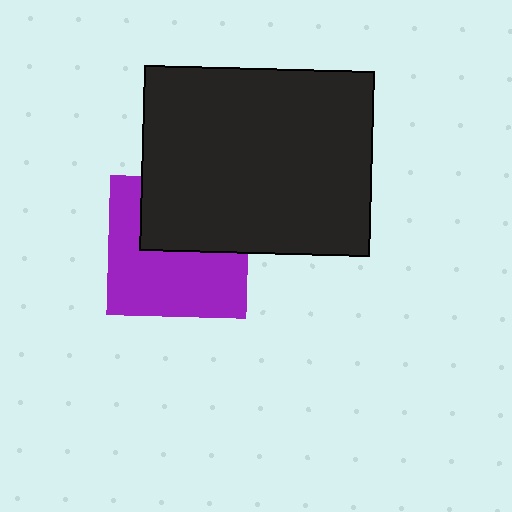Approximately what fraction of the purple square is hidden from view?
Roughly 41% of the purple square is hidden behind the black rectangle.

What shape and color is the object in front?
The object in front is a black rectangle.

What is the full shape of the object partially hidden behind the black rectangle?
The partially hidden object is a purple square.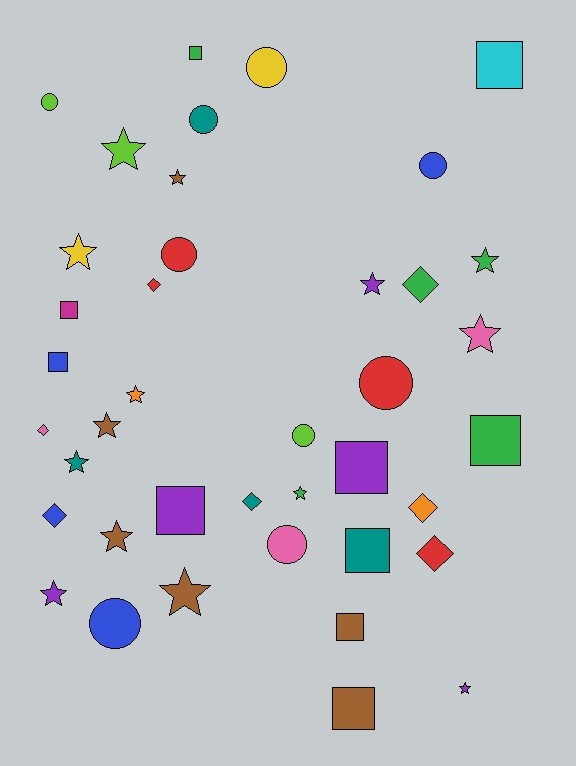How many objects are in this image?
There are 40 objects.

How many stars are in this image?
There are 14 stars.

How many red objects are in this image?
There are 4 red objects.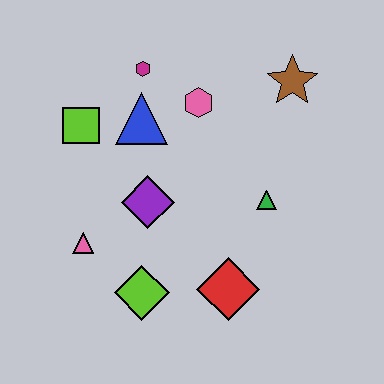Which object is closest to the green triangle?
The red diamond is closest to the green triangle.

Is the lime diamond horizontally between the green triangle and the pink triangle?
Yes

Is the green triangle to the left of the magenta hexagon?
No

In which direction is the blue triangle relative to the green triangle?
The blue triangle is to the left of the green triangle.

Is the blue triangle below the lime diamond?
No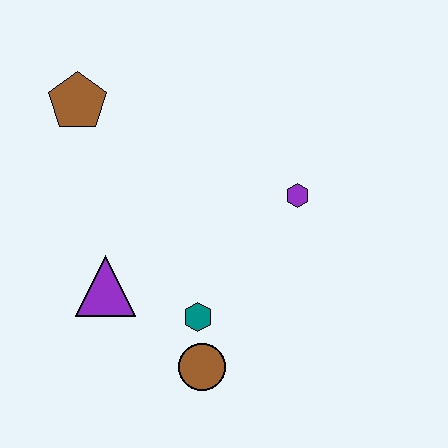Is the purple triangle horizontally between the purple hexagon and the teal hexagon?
No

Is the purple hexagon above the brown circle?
Yes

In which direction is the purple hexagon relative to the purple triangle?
The purple hexagon is to the right of the purple triangle.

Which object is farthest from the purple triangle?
The purple hexagon is farthest from the purple triangle.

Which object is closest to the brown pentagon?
The purple triangle is closest to the brown pentagon.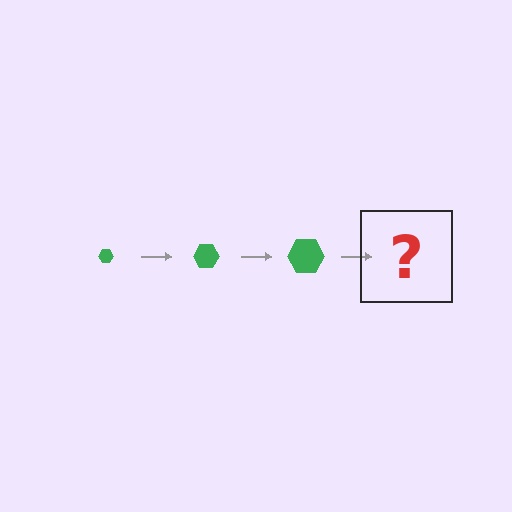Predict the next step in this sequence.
The next step is a green hexagon, larger than the previous one.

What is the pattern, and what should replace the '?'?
The pattern is that the hexagon gets progressively larger each step. The '?' should be a green hexagon, larger than the previous one.